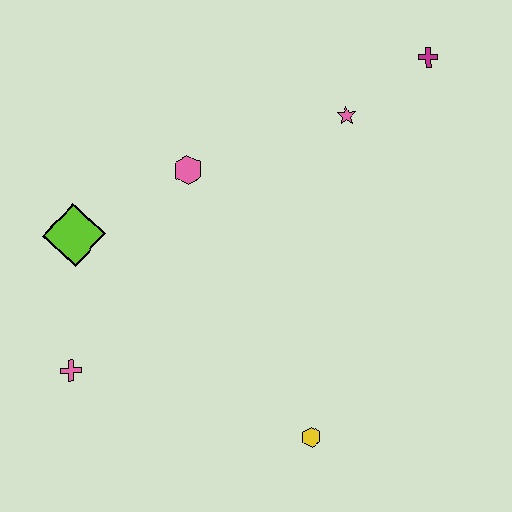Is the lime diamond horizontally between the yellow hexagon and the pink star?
No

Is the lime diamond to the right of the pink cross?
Yes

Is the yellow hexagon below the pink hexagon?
Yes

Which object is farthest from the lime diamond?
The magenta cross is farthest from the lime diamond.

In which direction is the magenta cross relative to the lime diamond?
The magenta cross is to the right of the lime diamond.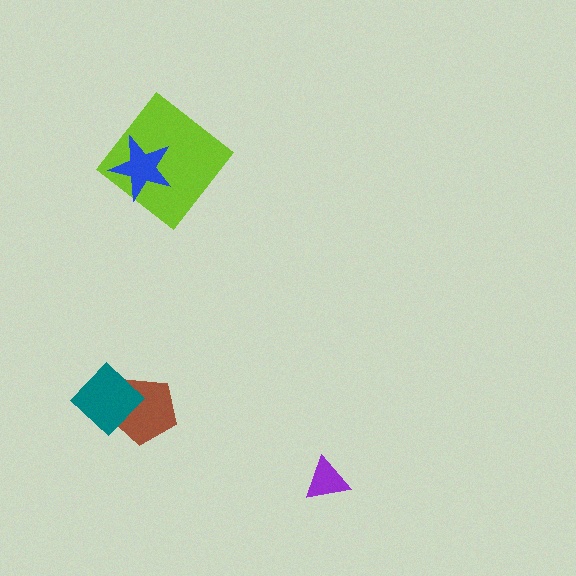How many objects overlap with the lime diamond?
1 object overlaps with the lime diamond.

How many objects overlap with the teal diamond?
1 object overlaps with the teal diamond.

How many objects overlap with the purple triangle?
0 objects overlap with the purple triangle.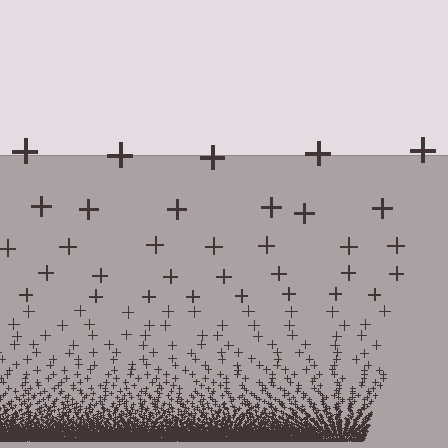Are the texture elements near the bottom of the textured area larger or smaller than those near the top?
Smaller. The gradient is inverted — elements near the bottom are smaller and denser.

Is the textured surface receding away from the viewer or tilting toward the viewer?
The surface appears to tilt toward the viewer. Texture elements get larger and sparser toward the top.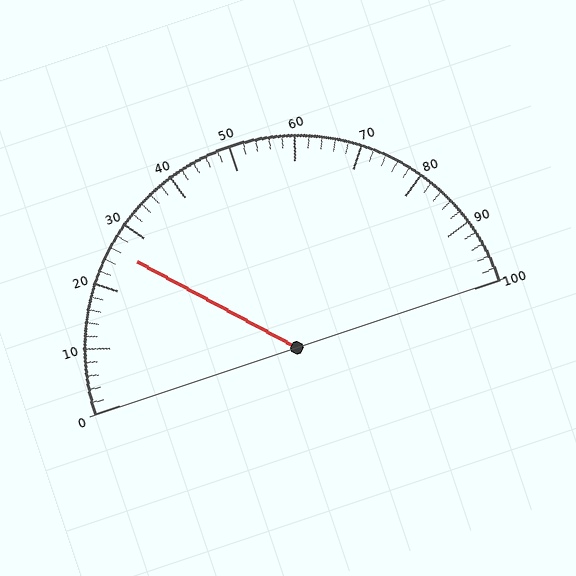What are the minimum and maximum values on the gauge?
The gauge ranges from 0 to 100.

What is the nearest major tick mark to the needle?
The nearest major tick mark is 30.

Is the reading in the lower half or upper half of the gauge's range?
The reading is in the lower half of the range (0 to 100).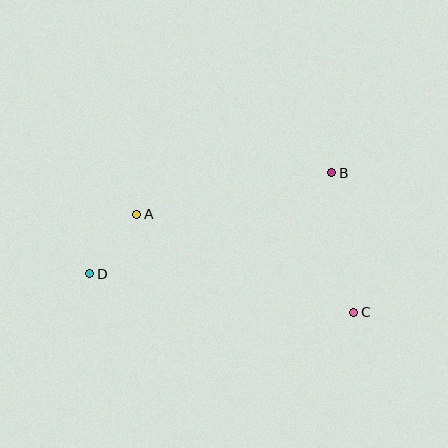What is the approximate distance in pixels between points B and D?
The distance between B and D is approximately 262 pixels.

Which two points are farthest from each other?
Points C and D are farthest from each other.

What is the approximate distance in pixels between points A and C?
The distance between A and C is approximately 238 pixels.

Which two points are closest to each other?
Points A and D are closest to each other.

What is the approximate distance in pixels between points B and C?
The distance between B and C is approximately 141 pixels.